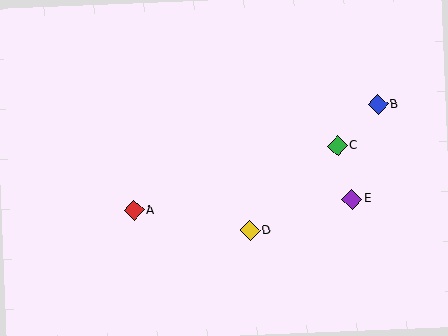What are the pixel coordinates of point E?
Point E is at (352, 199).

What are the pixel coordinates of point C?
Point C is at (337, 146).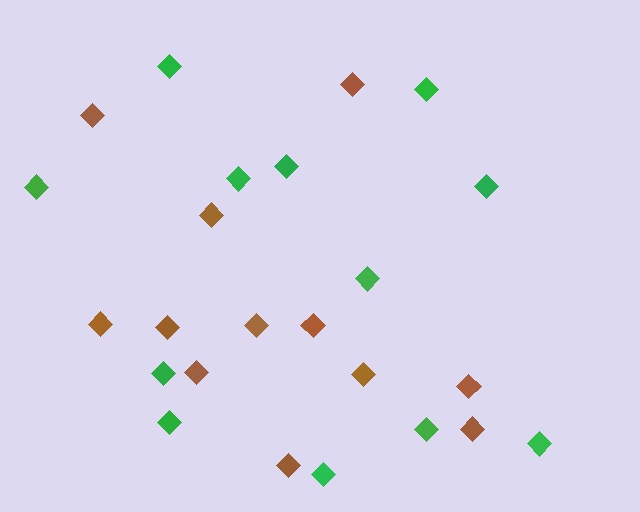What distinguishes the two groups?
There are 2 groups: one group of brown diamonds (12) and one group of green diamonds (12).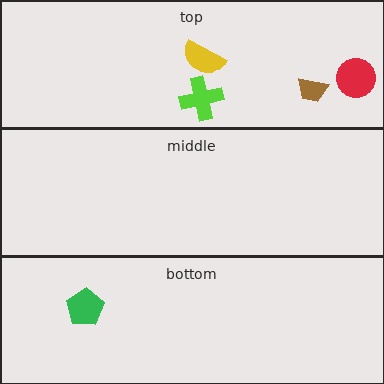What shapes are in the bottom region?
The green pentagon.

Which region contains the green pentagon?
The bottom region.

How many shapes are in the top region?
4.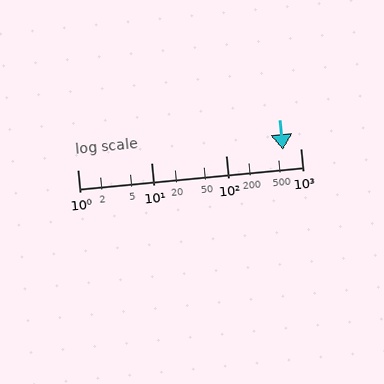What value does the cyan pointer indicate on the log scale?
The pointer indicates approximately 590.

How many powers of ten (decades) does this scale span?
The scale spans 3 decades, from 1 to 1000.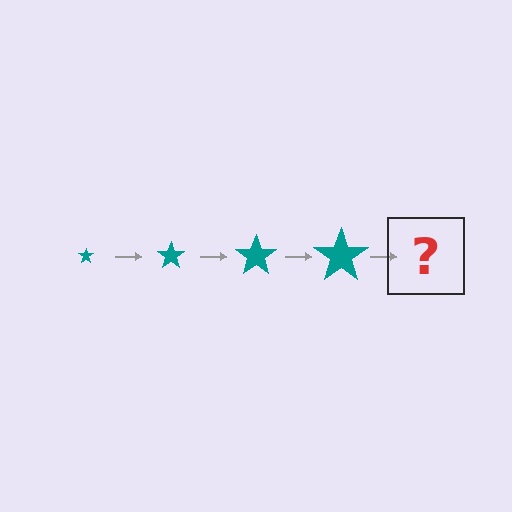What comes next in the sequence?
The next element should be a teal star, larger than the previous one.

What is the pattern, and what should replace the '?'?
The pattern is that the star gets progressively larger each step. The '?' should be a teal star, larger than the previous one.